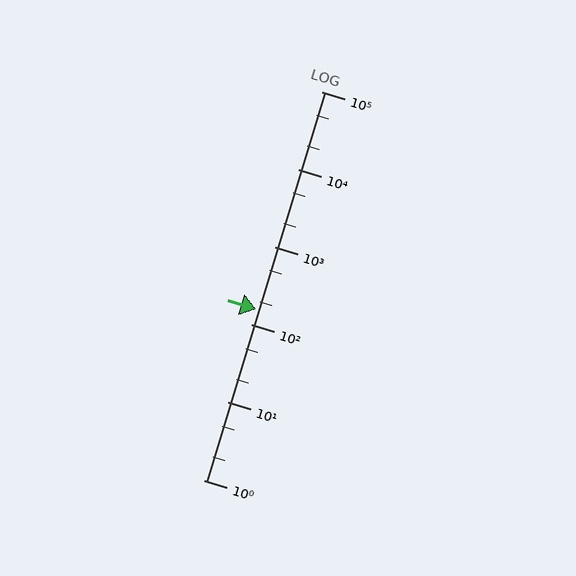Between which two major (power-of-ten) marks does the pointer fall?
The pointer is between 100 and 1000.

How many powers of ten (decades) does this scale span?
The scale spans 5 decades, from 1 to 100000.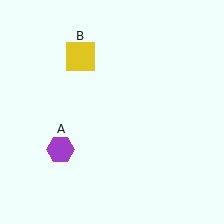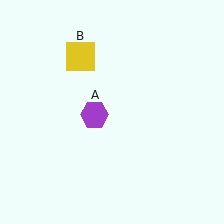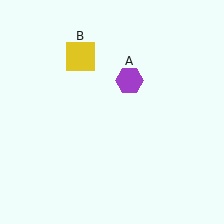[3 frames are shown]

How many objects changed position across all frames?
1 object changed position: purple hexagon (object A).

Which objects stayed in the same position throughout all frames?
Yellow square (object B) remained stationary.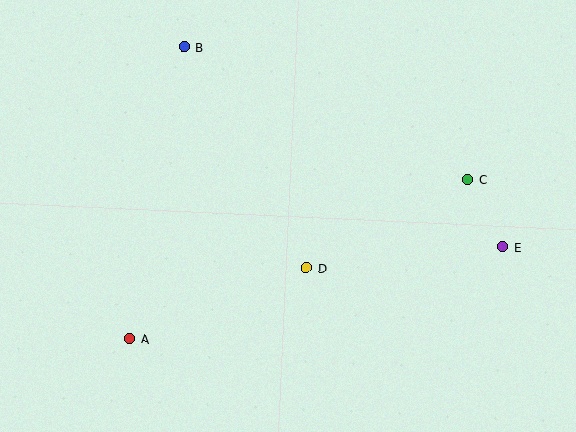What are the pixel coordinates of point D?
Point D is at (307, 268).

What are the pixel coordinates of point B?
Point B is at (184, 47).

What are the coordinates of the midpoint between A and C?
The midpoint between A and C is at (299, 259).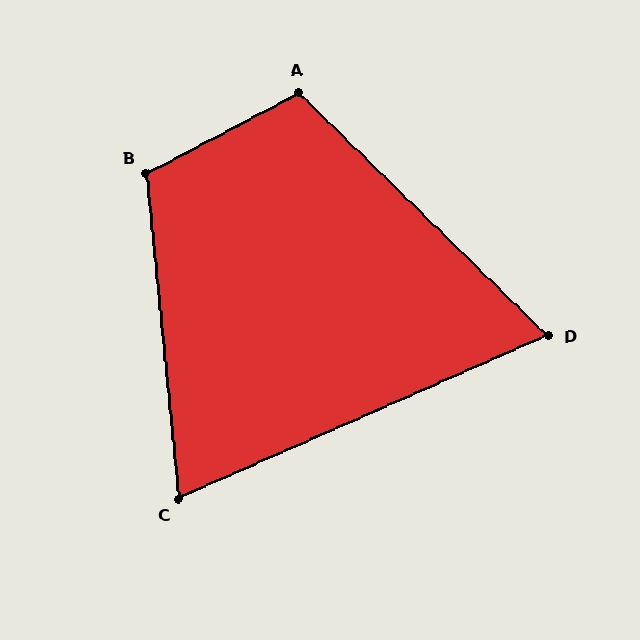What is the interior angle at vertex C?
Approximately 72 degrees (acute).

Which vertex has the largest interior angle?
B, at approximately 112 degrees.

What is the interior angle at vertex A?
Approximately 108 degrees (obtuse).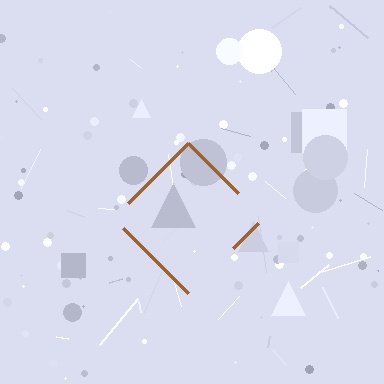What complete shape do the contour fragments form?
The contour fragments form a diamond.